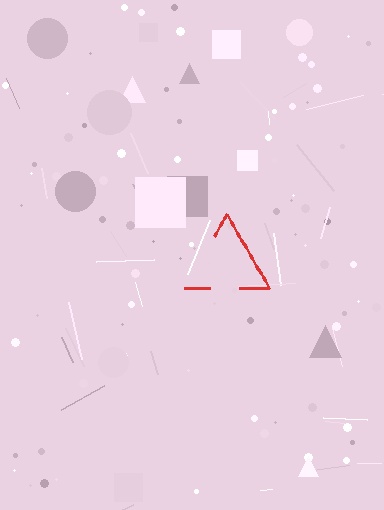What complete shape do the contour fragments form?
The contour fragments form a triangle.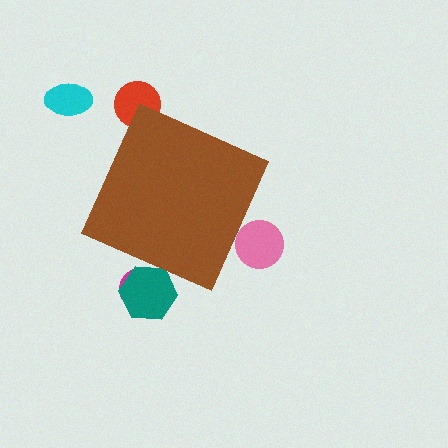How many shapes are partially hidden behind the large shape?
4 shapes are partially hidden.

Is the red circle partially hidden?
Yes, the red circle is partially hidden behind the brown diamond.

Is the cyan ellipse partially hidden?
No, the cyan ellipse is fully visible.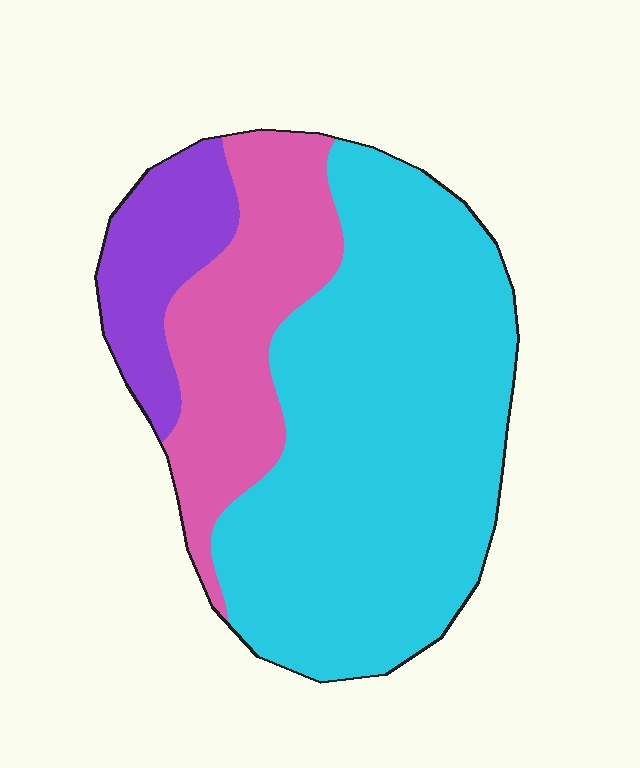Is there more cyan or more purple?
Cyan.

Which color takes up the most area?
Cyan, at roughly 65%.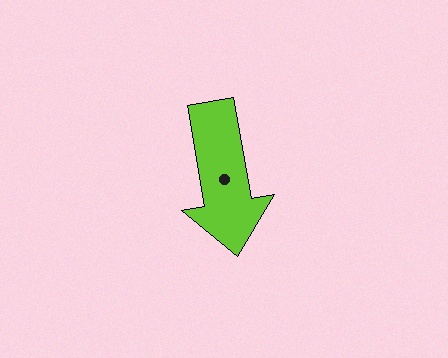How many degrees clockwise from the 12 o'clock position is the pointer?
Approximately 170 degrees.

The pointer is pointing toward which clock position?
Roughly 6 o'clock.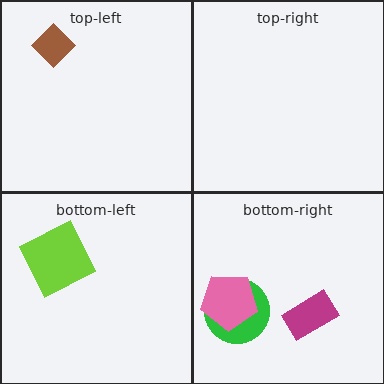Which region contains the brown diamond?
The top-left region.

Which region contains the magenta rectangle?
The bottom-right region.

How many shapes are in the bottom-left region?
1.